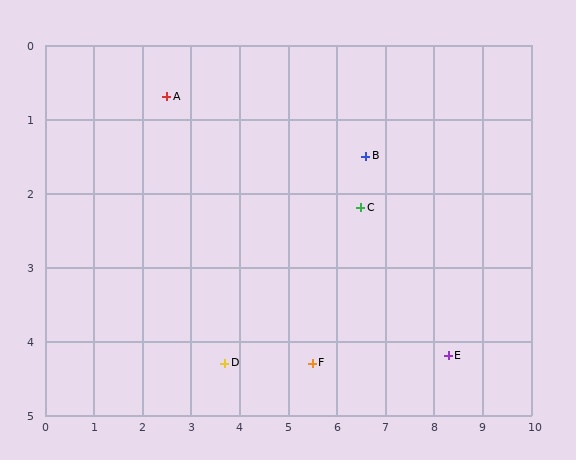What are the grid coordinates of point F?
Point F is at approximately (5.5, 4.3).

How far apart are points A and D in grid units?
Points A and D are about 3.8 grid units apart.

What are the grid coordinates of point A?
Point A is at approximately (2.5, 0.7).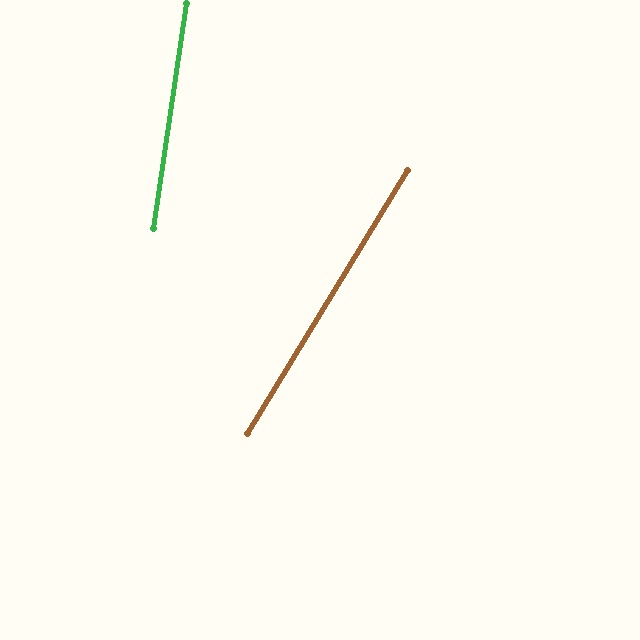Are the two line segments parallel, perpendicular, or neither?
Neither parallel nor perpendicular — they differ by about 23°.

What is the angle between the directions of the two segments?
Approximately 23 degrees.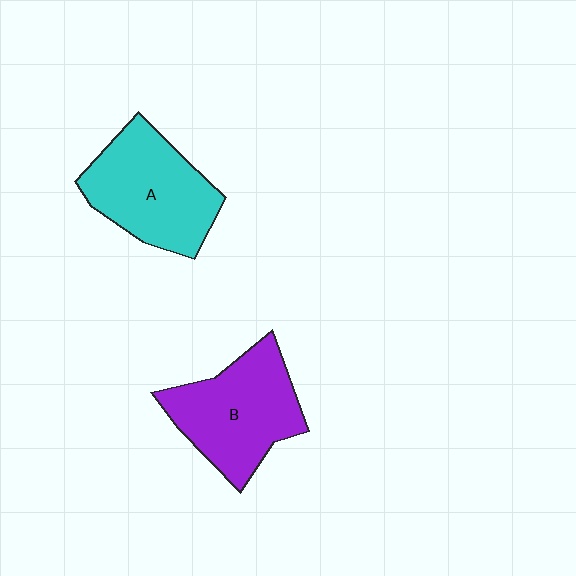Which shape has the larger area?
Shape B (purple).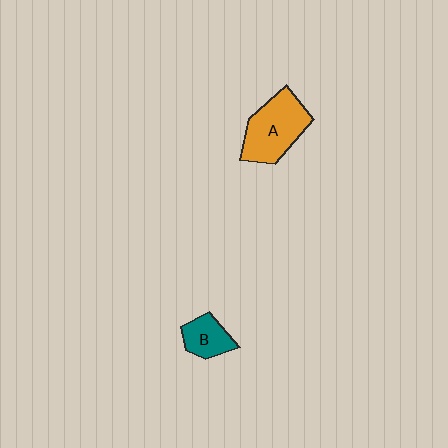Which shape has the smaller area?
Shape B (teal).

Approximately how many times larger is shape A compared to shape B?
Approximately 2.0 times.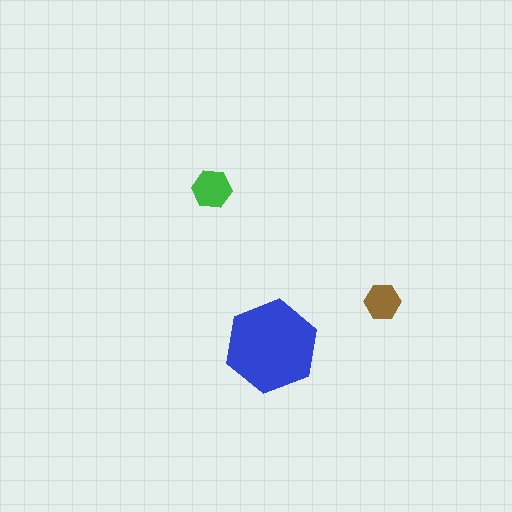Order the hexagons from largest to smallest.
the blue one, the green one, the brown one.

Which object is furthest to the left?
The green hexagon is leftmost.